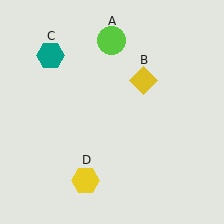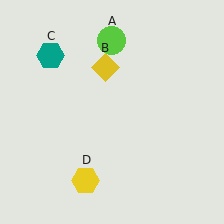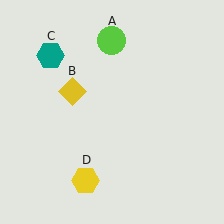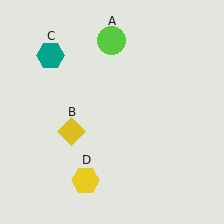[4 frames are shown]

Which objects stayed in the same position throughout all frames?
Lime circle (object A) and teal hexagon (object C) and yellow hexagon (object D) remained stationary.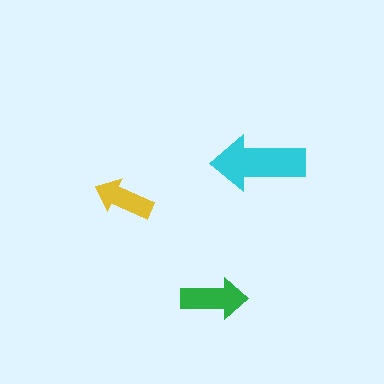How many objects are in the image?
There are 3 objects in the image.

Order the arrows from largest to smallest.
the cyan one, the green one, the yellow one.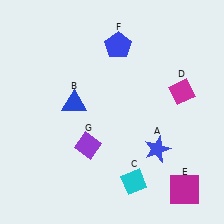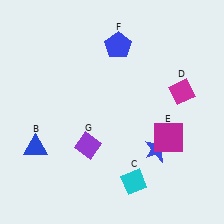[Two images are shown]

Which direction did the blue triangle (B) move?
The blue triangle (B) moved down.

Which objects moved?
The objects that moved are: the blue triangle (B), the magenta square (E).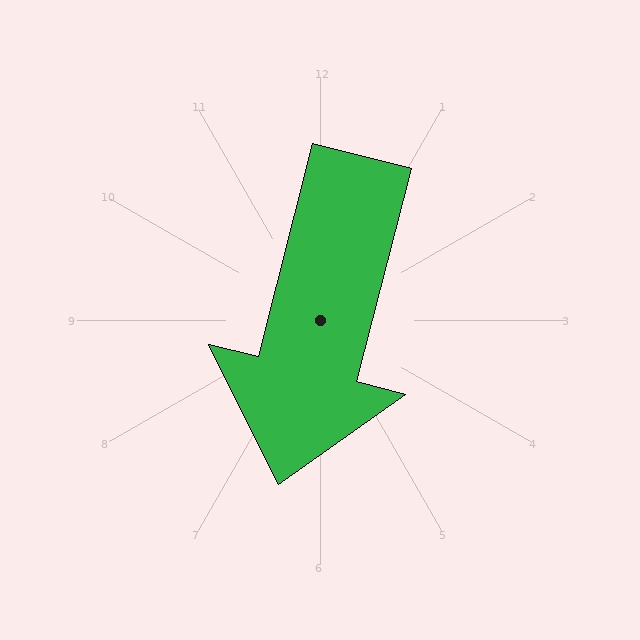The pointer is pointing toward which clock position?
Roughly 6 o'clock.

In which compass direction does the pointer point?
South.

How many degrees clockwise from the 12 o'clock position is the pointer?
Approximately 194 degrees.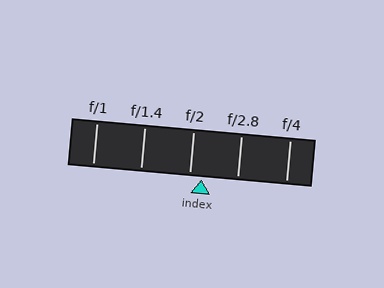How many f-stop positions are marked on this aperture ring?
There are 5 f-stop positions marked.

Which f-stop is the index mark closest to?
The index mark is closest to f/2.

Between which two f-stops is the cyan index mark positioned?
The index mark is between f/2 and f/2.8.